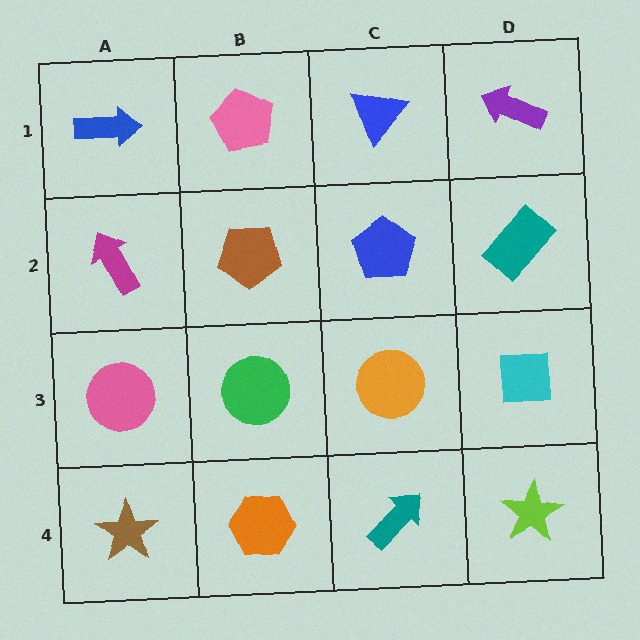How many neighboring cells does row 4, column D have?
2.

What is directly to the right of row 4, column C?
A lime star.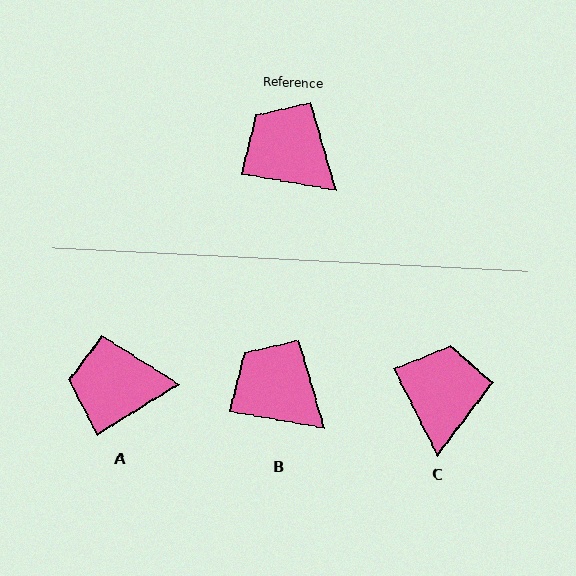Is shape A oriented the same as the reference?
No, it is off by about 41 degrees.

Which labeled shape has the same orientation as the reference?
B.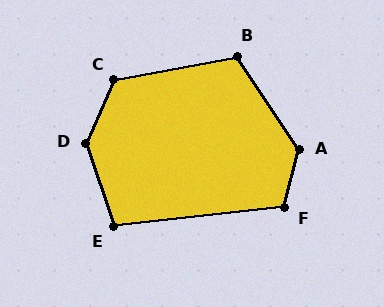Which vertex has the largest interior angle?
D, at approximately 137 degrees.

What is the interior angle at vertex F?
Approximately 111 degrees (obtuse).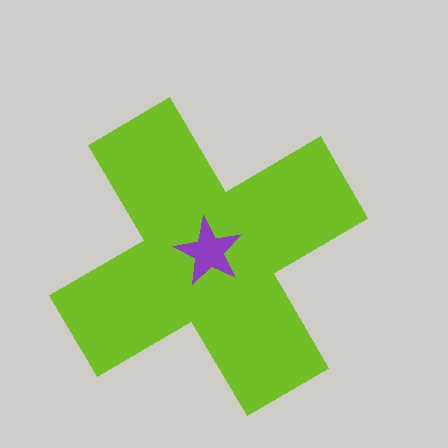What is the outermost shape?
The lime cross.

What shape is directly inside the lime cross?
The purple star.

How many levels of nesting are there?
2.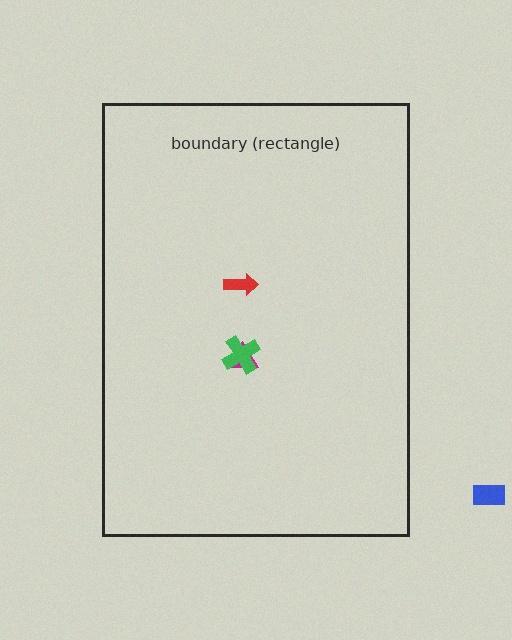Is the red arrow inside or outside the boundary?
Inside.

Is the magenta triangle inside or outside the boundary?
Inside.